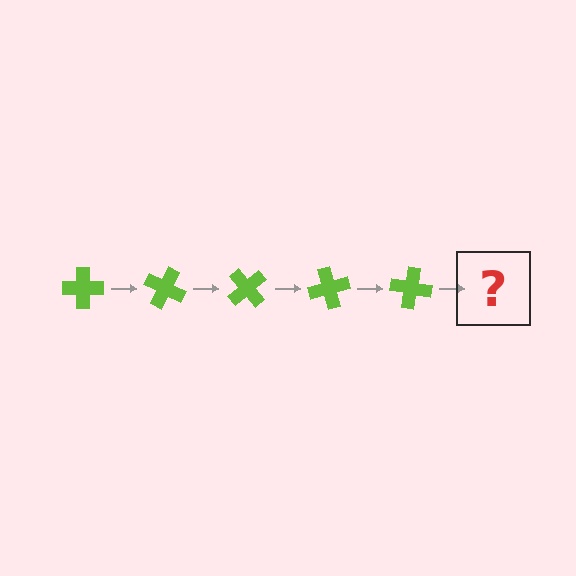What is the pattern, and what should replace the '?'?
The pattern is that the cross rotates 25 degrees each step. The '?' should be a lime cross rotated 125 degrees.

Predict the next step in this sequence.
The next step is a lime cross rotated 125 degrees.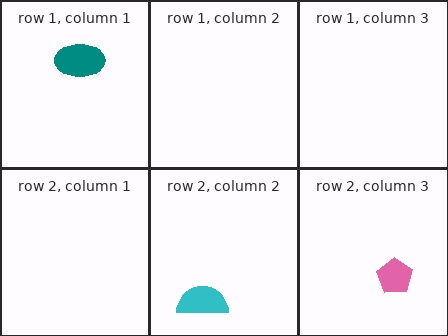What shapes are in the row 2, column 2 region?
The cyan semicircle.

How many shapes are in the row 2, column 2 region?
1.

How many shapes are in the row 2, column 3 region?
1.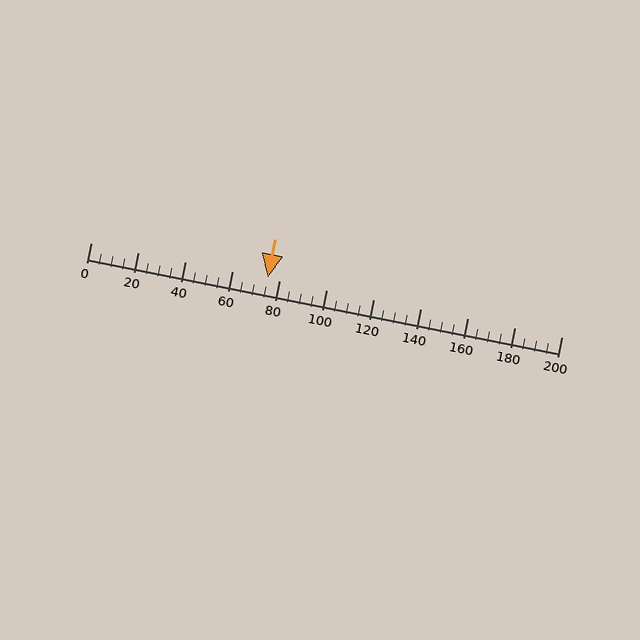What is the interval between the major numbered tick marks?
The major tick marks are spaced 20 units apart.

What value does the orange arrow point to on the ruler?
The orange arrow points to approximately 75.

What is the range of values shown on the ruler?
The ruler shows values from 0 to 200.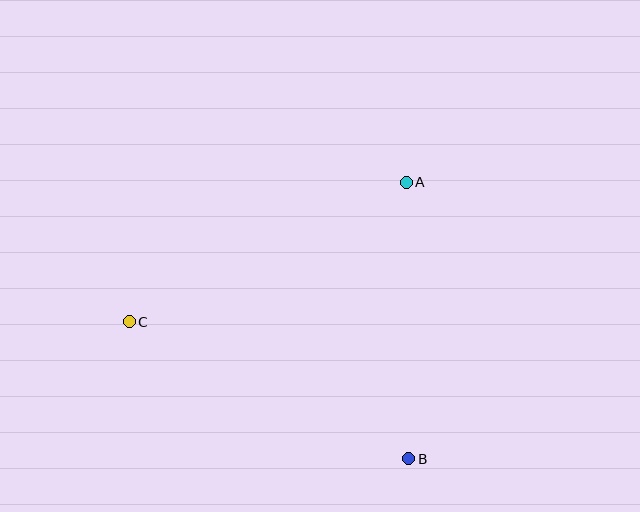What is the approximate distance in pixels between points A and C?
The distance between A and C is approximately 310 pixels.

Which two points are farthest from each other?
Points B and C are farthest from each other.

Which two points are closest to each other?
Points A and B are closest to each other.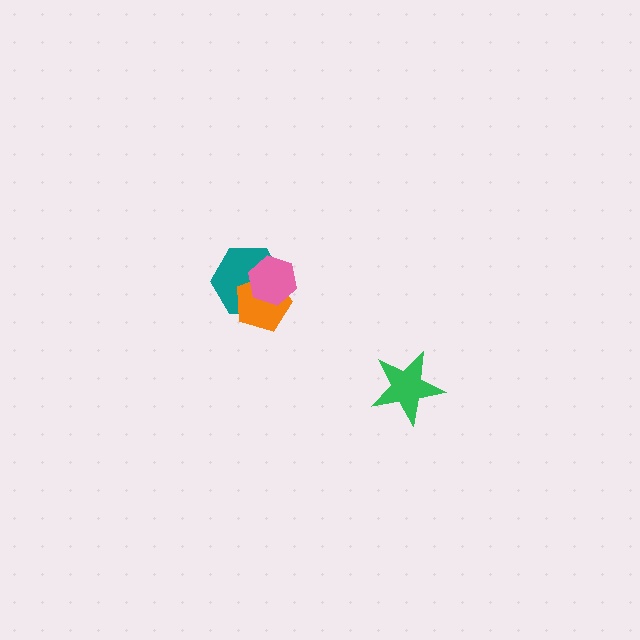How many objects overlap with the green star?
0 objects overlap with the green star.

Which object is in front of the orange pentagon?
The pink hexagon is in front of the orange pentagon.